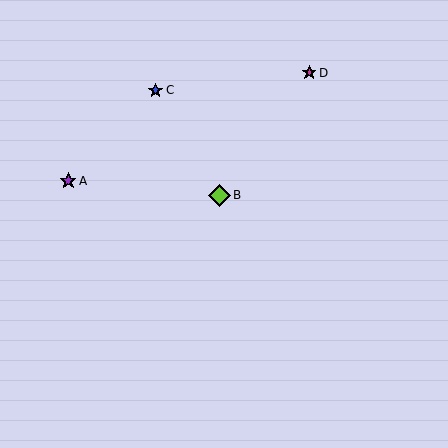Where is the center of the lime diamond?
The center of the lime diamond is at (220, 195).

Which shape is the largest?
The lime diamond (labeled B) is the largest.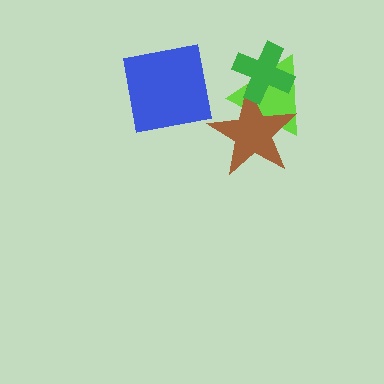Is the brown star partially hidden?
Yes, it is partially covered by another shape.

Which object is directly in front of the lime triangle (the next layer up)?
The brown star is directly in front of the lime triangle.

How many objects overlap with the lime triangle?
2 objects overlap with the lime triangle.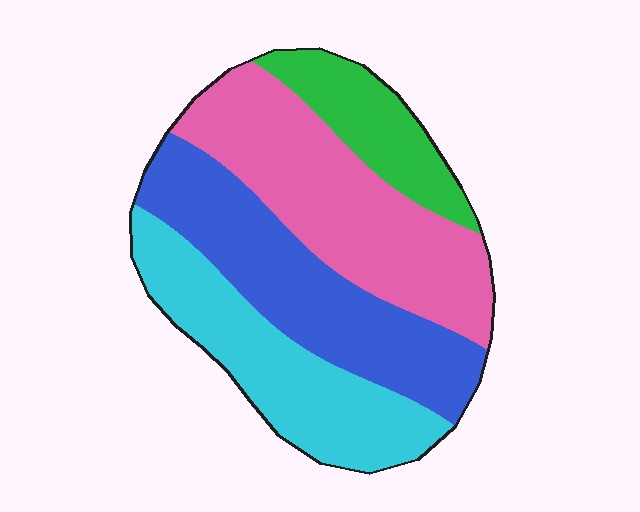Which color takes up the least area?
Green, at roughly 15%.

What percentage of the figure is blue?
Blue takes up between a quarter and a half of the figure.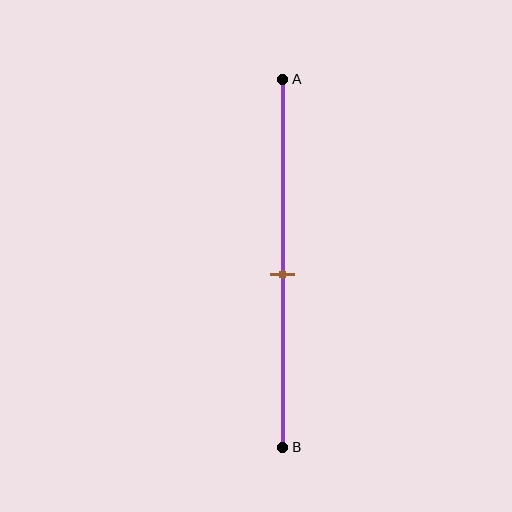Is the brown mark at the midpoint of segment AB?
No, the mark is at about 55% from A, not at the 50% midpoint.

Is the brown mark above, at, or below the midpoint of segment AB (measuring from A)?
The brown mark is below the midpoint of segment AB.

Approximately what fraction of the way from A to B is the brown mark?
The brown mark is approximately 55% of the way from A to B.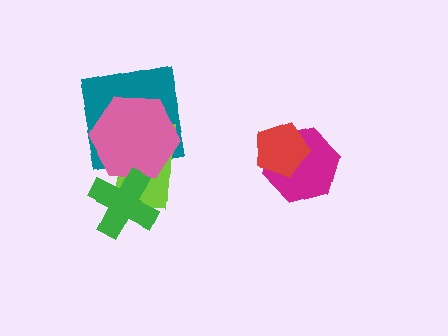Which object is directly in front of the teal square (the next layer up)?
The lime rectangle is directly in front of the teal square.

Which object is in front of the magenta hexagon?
The red pentagon is in front of the magenta hexagon.